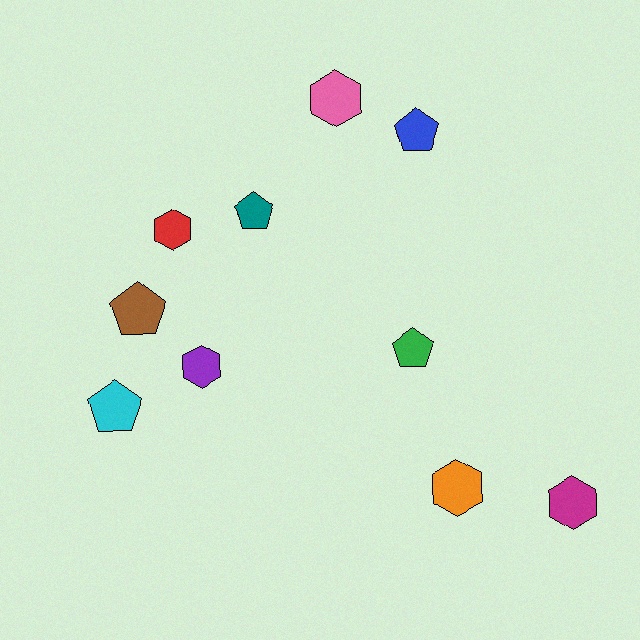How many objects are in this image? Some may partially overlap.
There are 10 objects.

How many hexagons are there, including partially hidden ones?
There are 5 hexagons.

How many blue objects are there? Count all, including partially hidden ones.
There is 1 blue object.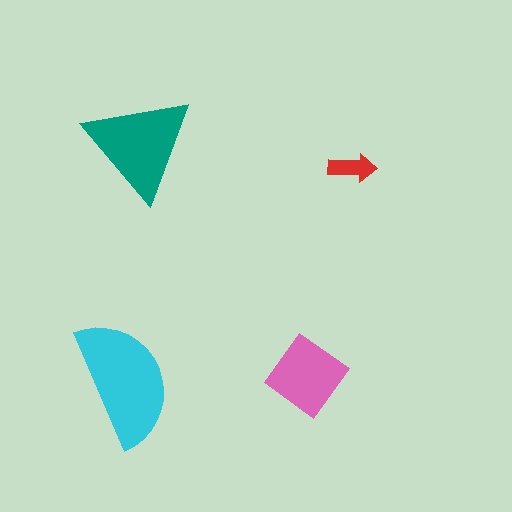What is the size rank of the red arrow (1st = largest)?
4th.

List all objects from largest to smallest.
The cyan semicircle, the teal triangle, the pink diamond, the red arrow.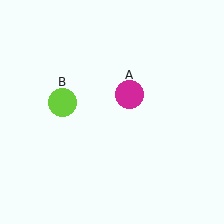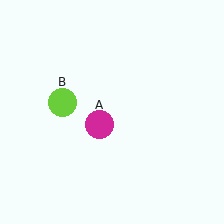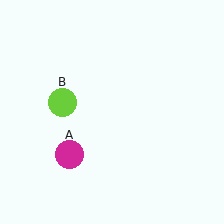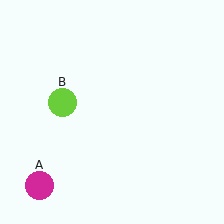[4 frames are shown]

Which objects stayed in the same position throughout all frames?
Lime circle (object B) remained stationary.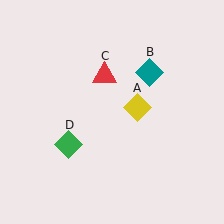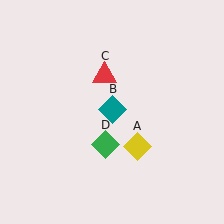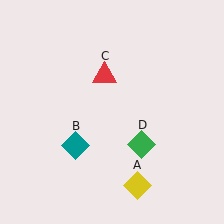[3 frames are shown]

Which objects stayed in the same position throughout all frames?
Red triangle (object C) remained stationary.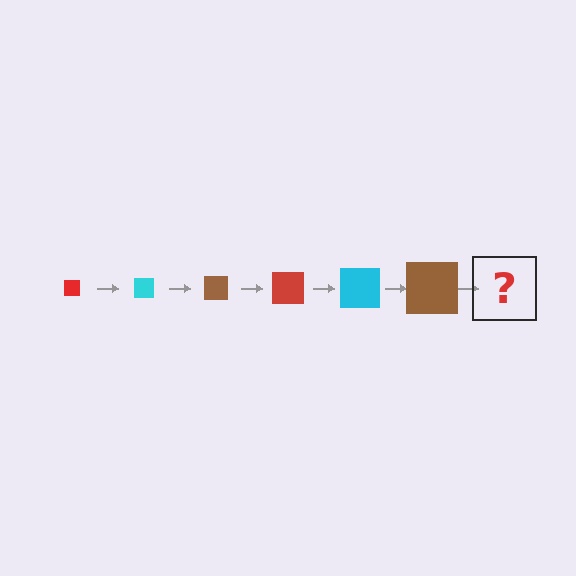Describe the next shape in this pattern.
It should be a red square, larger than the previous one.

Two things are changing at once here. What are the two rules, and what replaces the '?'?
The two rules are that the square grows larger each step and the color cycles through red, cyan, and brown. The '?' should be a red square, larger than the previous one.